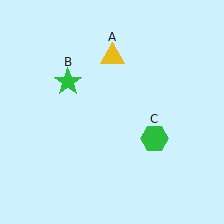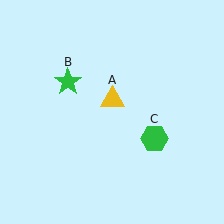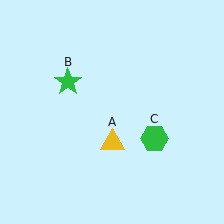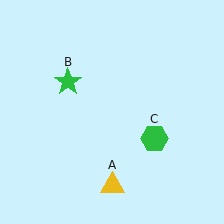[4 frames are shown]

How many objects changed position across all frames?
1 object changed position: yellow triangle (object A).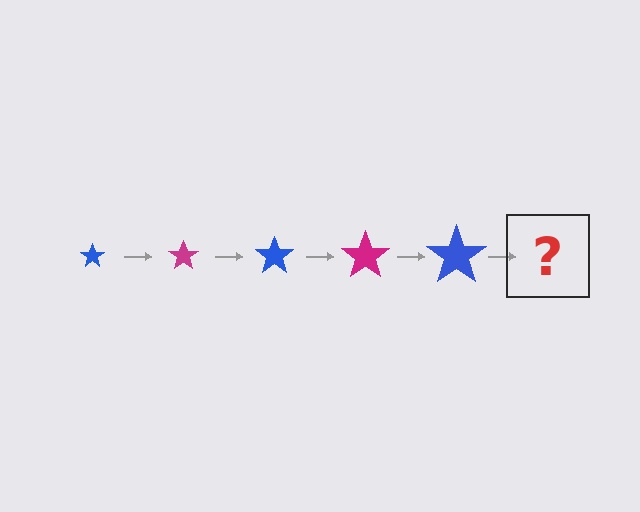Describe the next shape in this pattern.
It should be a magenta star, larger than the previous one.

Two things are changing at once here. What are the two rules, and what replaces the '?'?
The two rules are that the star grows larger each step and the color cycles through blue and magenta. The '?' should be a magenta star, larger than the previous one.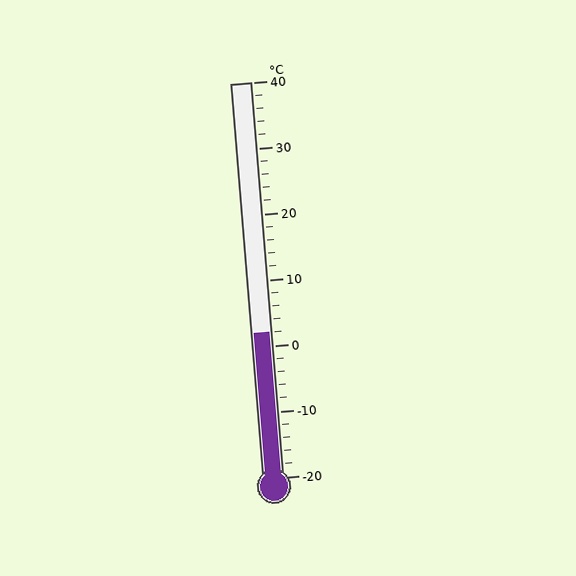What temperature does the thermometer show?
The thermometer shows approximately 2°C.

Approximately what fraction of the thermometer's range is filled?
The thermometer is filled to approximately 35% of its range.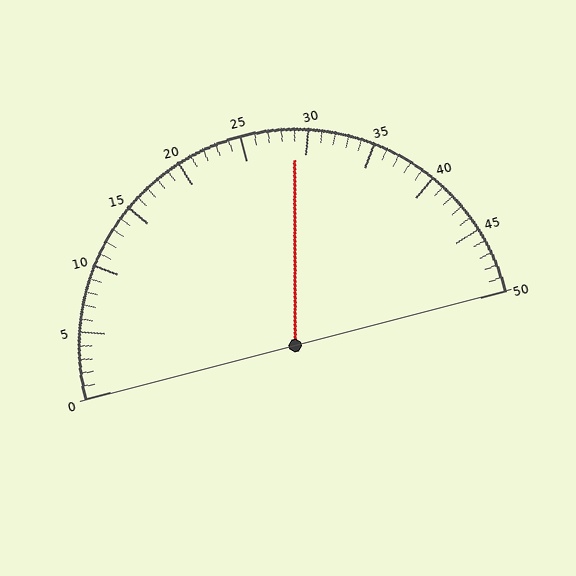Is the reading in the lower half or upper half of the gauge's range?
The reading is in the upper half of the range (0 to 50).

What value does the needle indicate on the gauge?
The needle indicates approximately 29.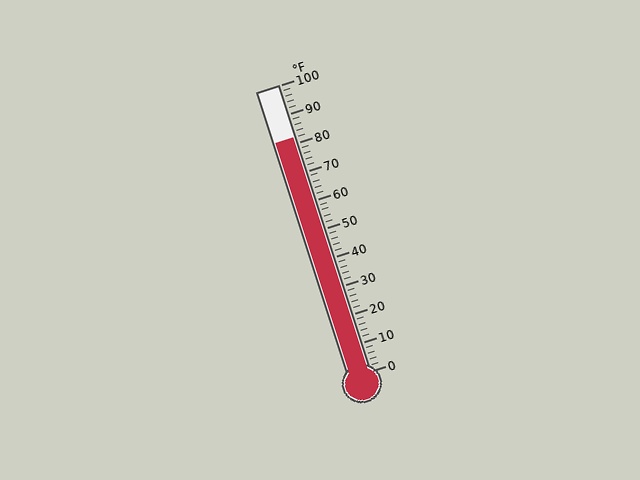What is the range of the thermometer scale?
The thermometer scale ranges from 0°F to 100°F.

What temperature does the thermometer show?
The thermometer shows approximately 82°F.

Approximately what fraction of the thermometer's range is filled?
The thermometer is filled to approximately 80% of its range.